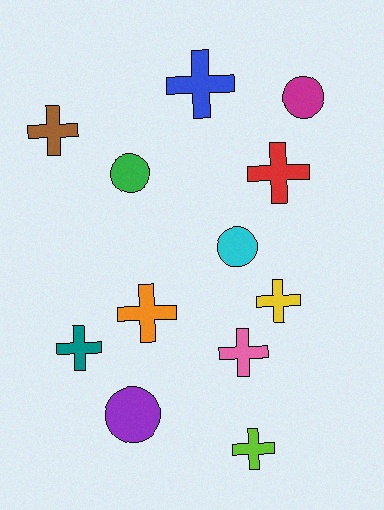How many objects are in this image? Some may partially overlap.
There are 12 objects.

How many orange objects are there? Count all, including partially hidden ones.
There is 1 orange object.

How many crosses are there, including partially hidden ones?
There are 8 crosses.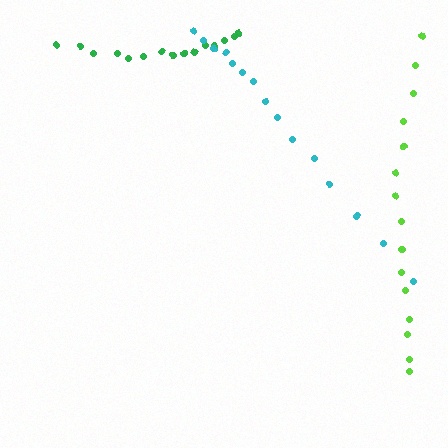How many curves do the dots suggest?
There are 3 distinct paths.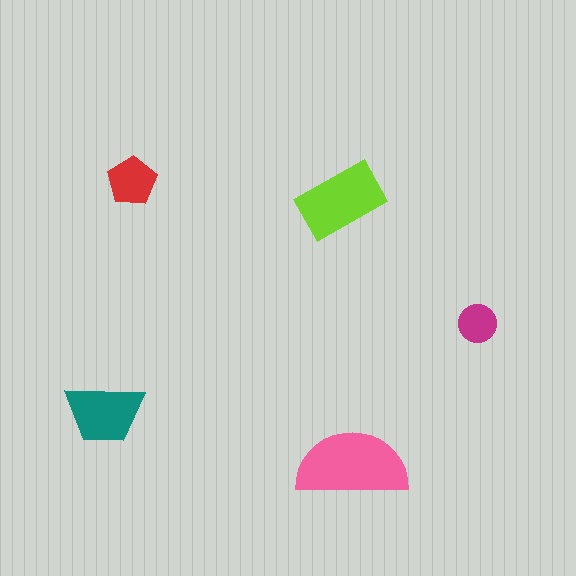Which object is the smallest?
The magenta circle.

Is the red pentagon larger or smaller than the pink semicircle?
Smaller.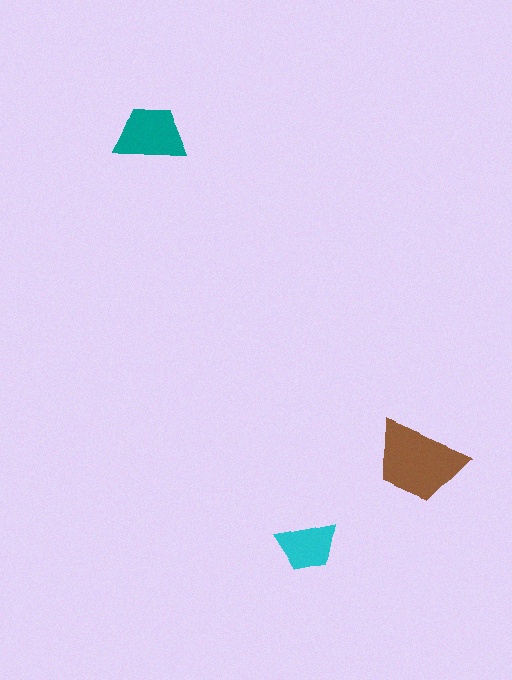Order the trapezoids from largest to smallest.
the brown one, the teal one, the cyan one.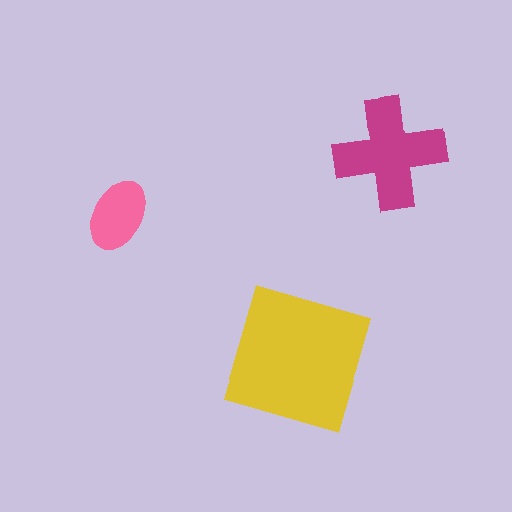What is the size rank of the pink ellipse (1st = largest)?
3rd.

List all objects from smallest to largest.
The pink ellipse, the magenta cross, the yellow square.